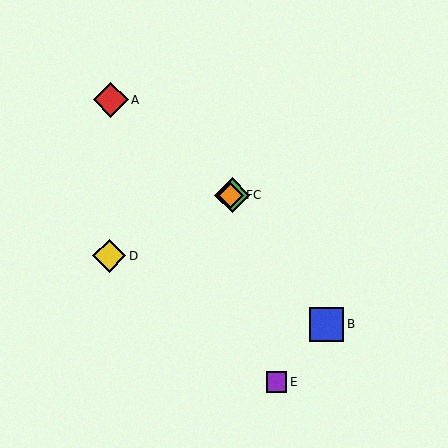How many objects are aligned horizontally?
2 objects (C, F) are aligned horizontally.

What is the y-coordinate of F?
Object F is at y≈195.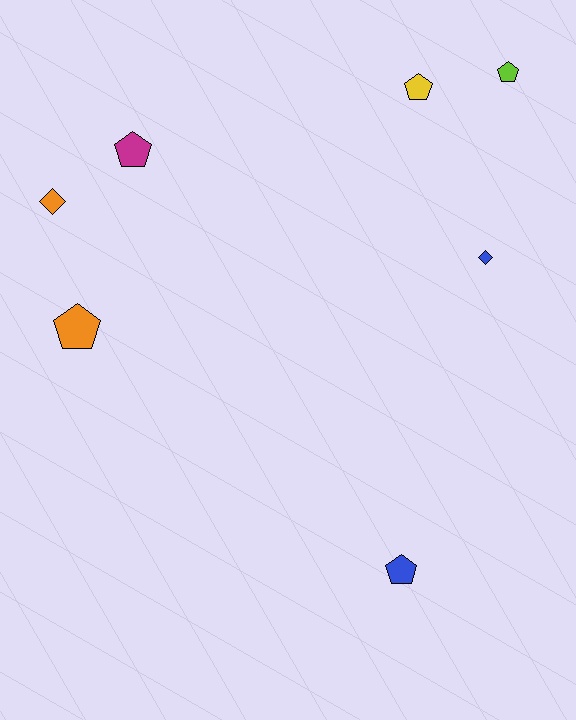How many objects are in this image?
There are 7 objects.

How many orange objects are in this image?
There are 2 orange objects.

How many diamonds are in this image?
There are 2 diamonds.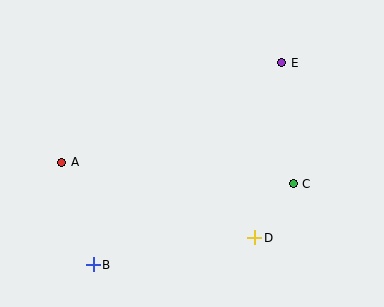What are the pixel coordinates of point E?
Point E is at (282, 63).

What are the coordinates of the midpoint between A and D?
The midpoint between A and D is at (158, 200).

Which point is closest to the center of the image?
Point D at (255, 238) is closest to the center.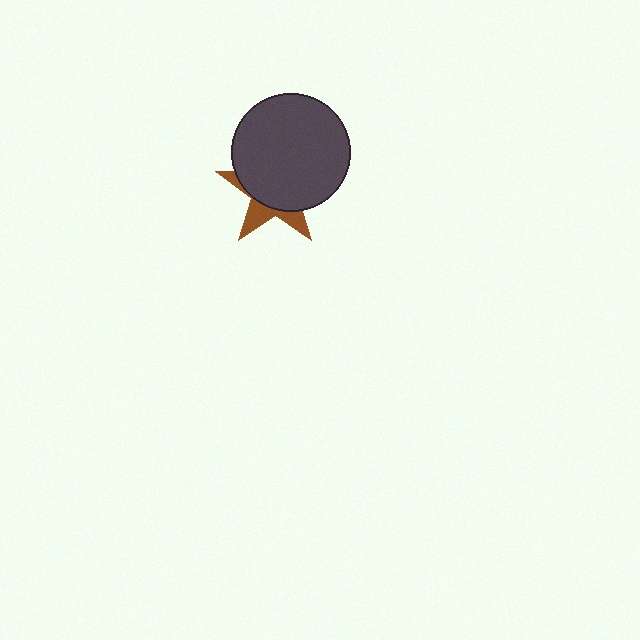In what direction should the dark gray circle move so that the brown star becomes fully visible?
The dark gray circle should move up. That is the shortest direction to clear the overlap and leave the brown star fully visible.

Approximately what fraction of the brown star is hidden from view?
Roughly 69% of the brown star is hidden behind the dark gray circle.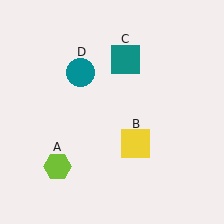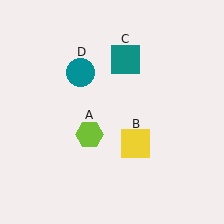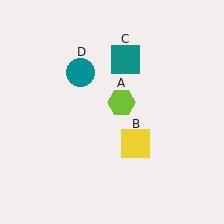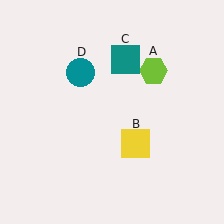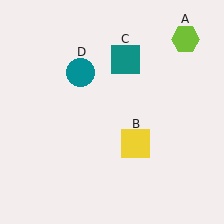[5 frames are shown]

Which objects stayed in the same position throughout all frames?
Yellow square (object B) and teal square (object C) and teal circle (object D) remained stationary.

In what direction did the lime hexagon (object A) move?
The lime hexagon (object A) moved up and to the right.